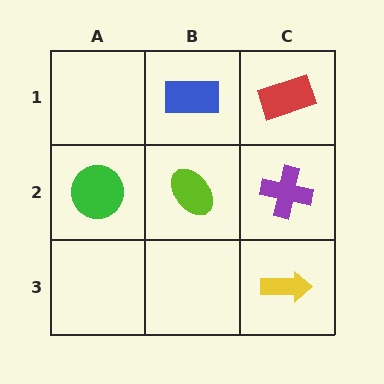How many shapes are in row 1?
2 shapes.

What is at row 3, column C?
A yellow arrow.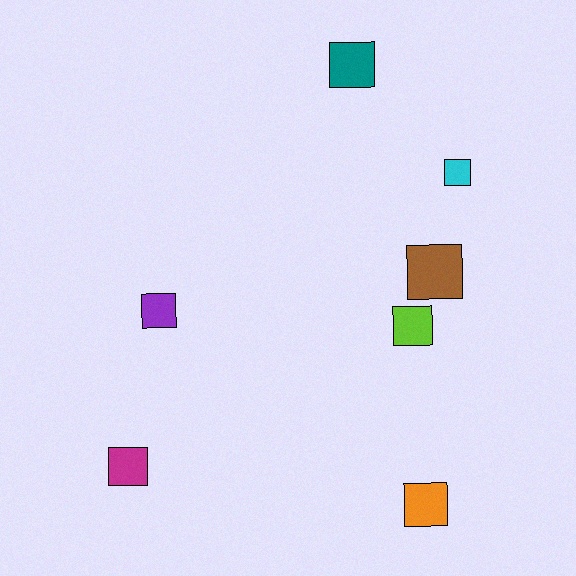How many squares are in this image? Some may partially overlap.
There are 7 squares.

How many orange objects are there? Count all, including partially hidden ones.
There is 1 orange object.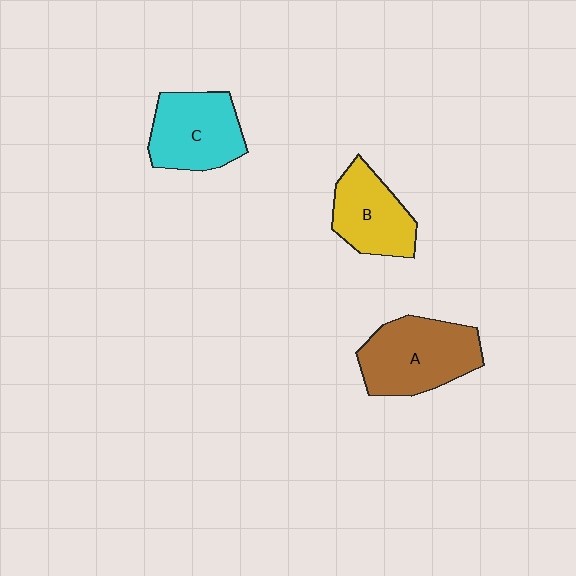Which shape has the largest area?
Shape A (brown).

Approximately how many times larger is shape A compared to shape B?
Approximately 1.3 times.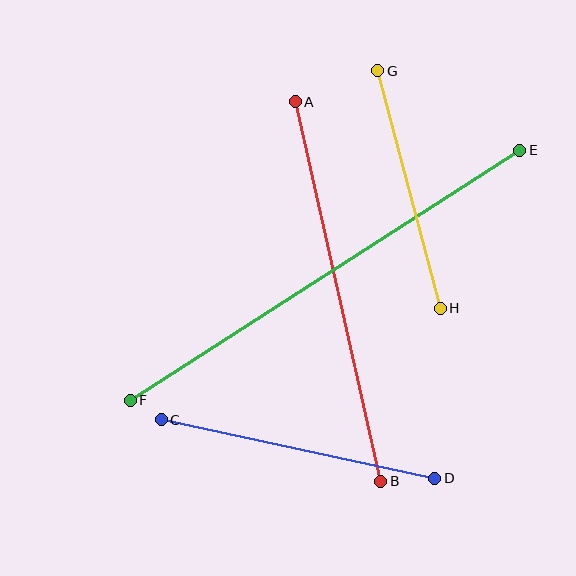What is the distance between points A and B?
The distance is approximately 389 pixels.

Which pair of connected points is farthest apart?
Points E and F are farthest apart.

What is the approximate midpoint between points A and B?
The midpoint is at approximately (338, 292) pixels.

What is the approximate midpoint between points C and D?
The midpoint is at approximately (298, 449) pixels.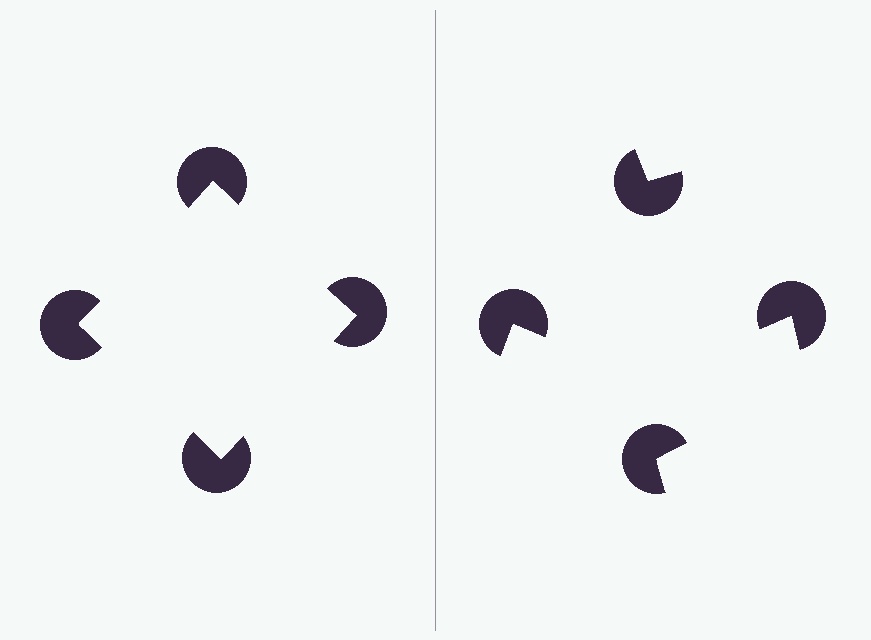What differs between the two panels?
The pac-man discs are positioned identically on both sides; only the wedge orientations differ. On the left they align to a square; on the right they are misaligned.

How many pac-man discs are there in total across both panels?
8 — 4 on each side.